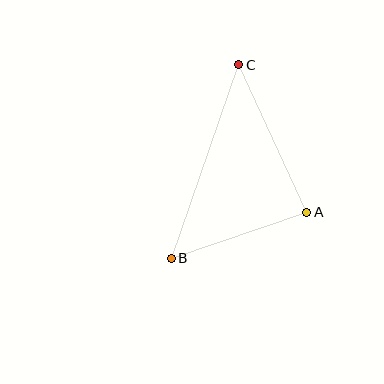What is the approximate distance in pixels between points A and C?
The distance between A and C is approximately 162 pixels.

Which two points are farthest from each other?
Points B and C are farthest from each other.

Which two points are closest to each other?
Points A and B are closest to each other.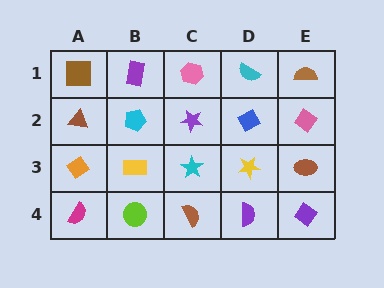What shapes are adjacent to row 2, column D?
A cyan semicircle (row 1, column D), a yellow star (row 3, column D), a purple star (row 2, column C), a pink diamond (row 2, column E).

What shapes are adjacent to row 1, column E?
A pink diamond (row 2, column E), a cyan semicircle (row 1, column D).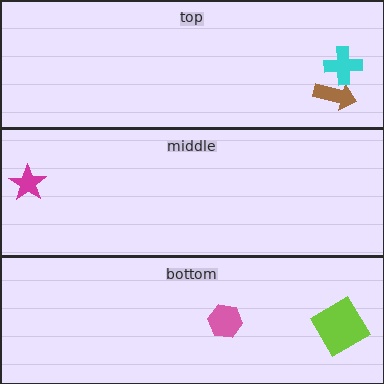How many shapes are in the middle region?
1.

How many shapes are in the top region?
2.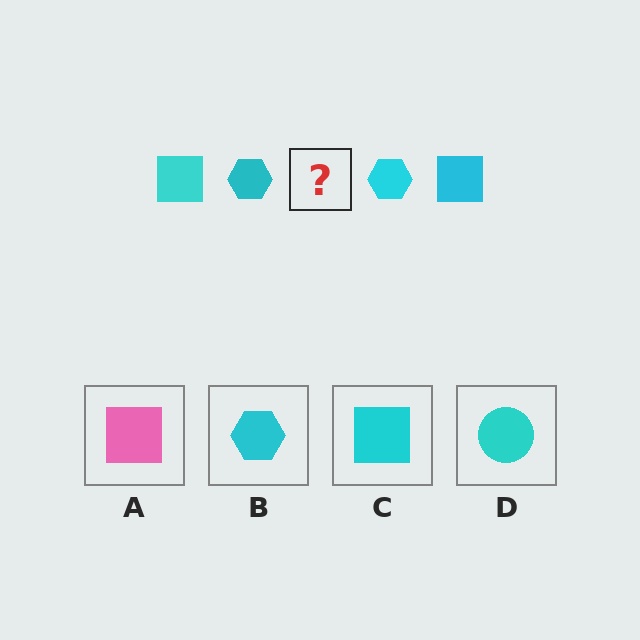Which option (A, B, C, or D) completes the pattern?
C.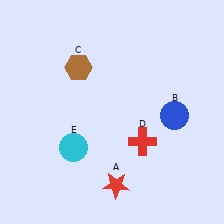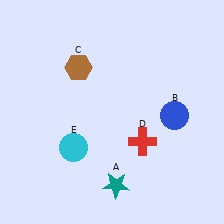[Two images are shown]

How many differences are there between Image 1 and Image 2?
There is 1 difference between the two images.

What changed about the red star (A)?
In Image 1, A is red. In Image 2, it changed to teal.